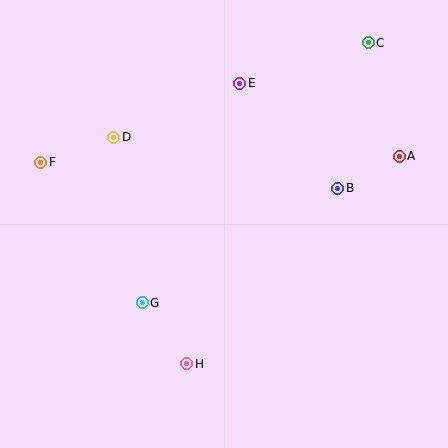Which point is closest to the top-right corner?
Point C is closest to the top-right corner.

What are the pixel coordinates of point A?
Point A is at (399, 156).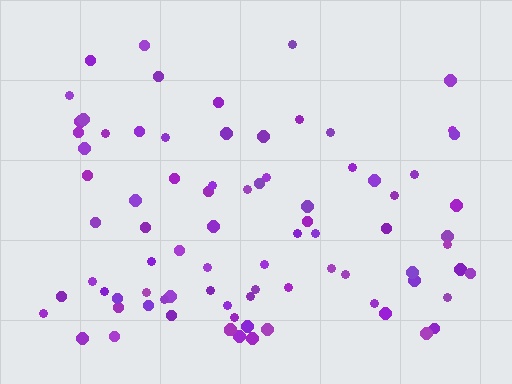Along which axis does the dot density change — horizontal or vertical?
Vertical.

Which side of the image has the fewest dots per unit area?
The top.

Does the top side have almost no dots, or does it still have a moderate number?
Still a moderate number, just noticeably fewer than the bottom.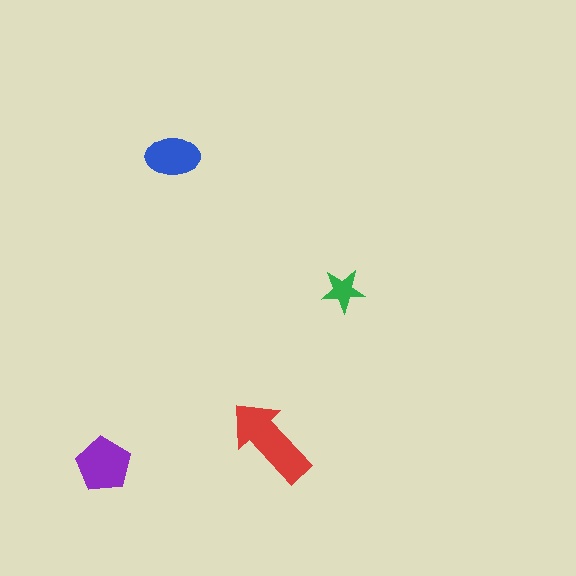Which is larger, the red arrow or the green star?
The red arrow.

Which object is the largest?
The red arrow.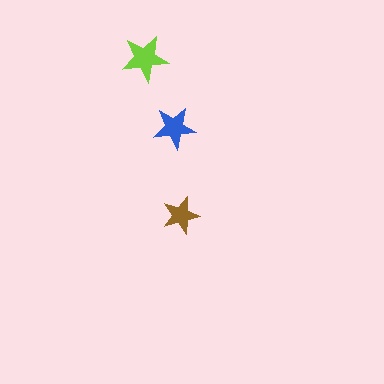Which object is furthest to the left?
The lime star is leftmost.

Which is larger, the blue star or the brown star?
The blue one.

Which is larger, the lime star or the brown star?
The lime one.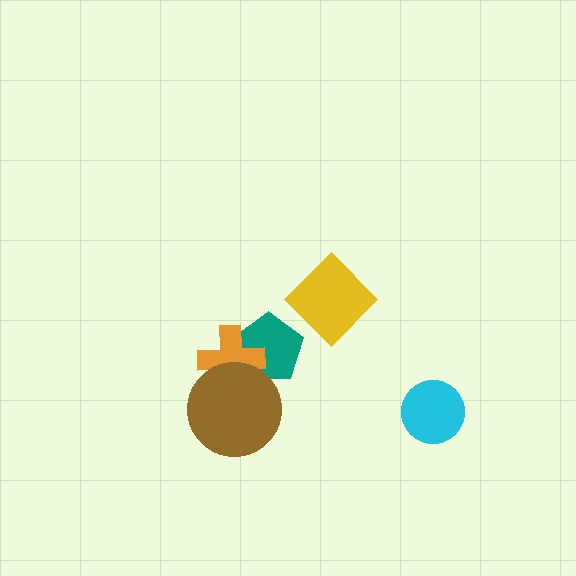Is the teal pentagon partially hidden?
Yes, it is partially covered by another shape.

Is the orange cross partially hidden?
Yes, it is partially covered by another shape.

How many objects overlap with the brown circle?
2 objects overlap with the brown circle.